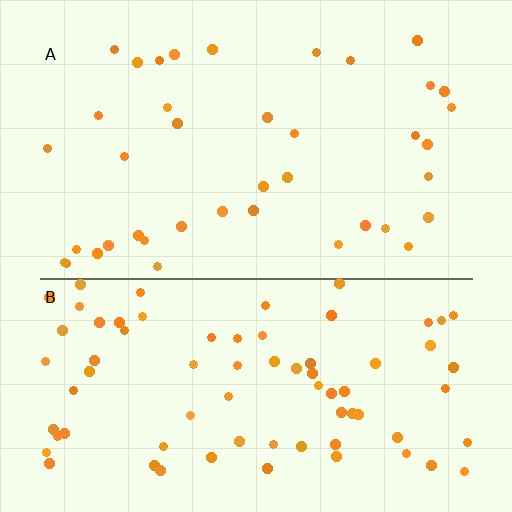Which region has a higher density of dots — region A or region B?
B (the bottom).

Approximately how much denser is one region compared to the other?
Approximately 1.9× — region B over region A.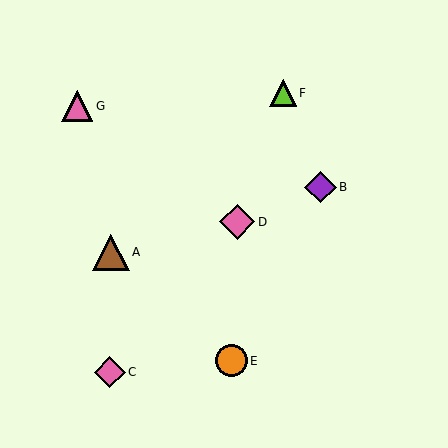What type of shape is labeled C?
Shape C is a pink diamond.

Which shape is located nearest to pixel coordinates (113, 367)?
The pink diamond (labeled C) at (110, 372) is nearest to that location.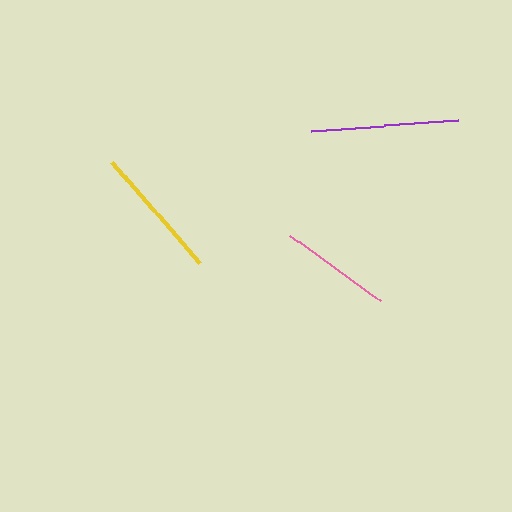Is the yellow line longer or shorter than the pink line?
The yellow line is longer than the pink line.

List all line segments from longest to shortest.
From longest to shortest: purple, yellow, pink.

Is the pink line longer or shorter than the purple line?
The purple line is longer than the pink line.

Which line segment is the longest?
The purple line is the longest at approximately 149 pixels.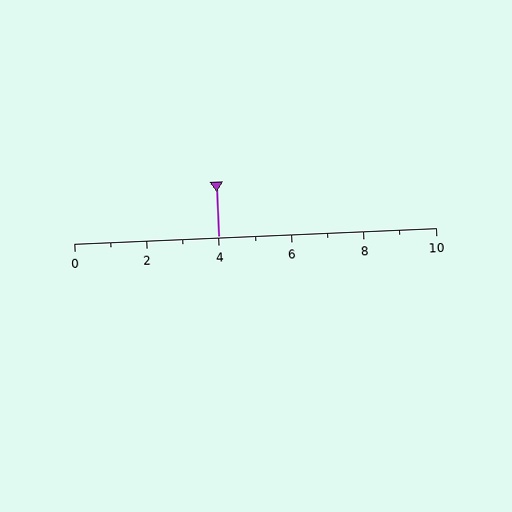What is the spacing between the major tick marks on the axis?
The major ticks are spaced 2 apart.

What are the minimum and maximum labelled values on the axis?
The axis runs from 0 to 10.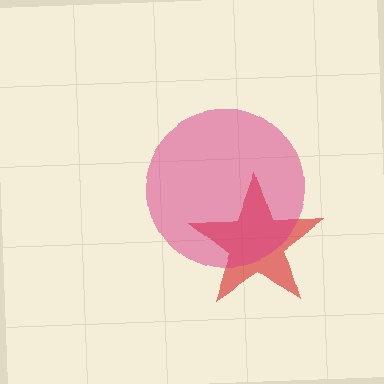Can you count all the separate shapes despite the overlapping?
Yes, there are 2 separate shapes.